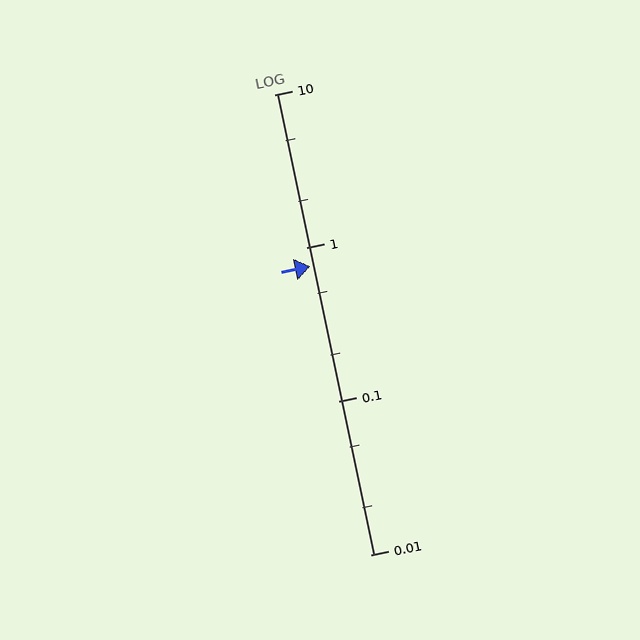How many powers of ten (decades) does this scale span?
The scale spans 3 decades, from 0.01 to 10.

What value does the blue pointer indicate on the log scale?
The pointer indicates approximately 0.76.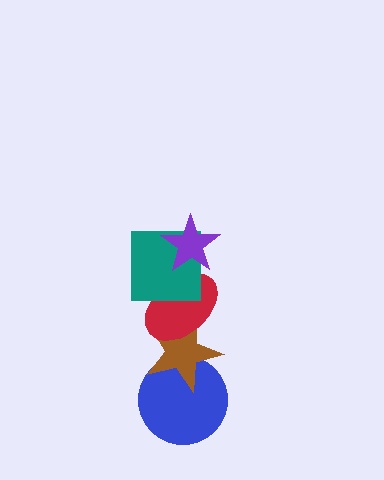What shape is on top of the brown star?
The red ellipse is on top of the brown star.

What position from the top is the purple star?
The purple star is 1st from the top.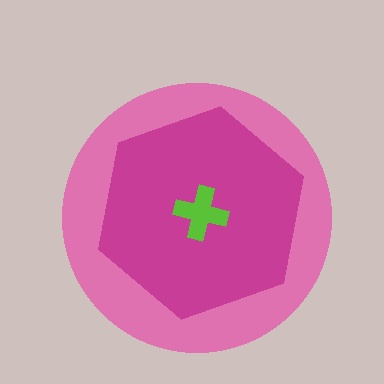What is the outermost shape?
The pink circle.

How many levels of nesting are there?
3.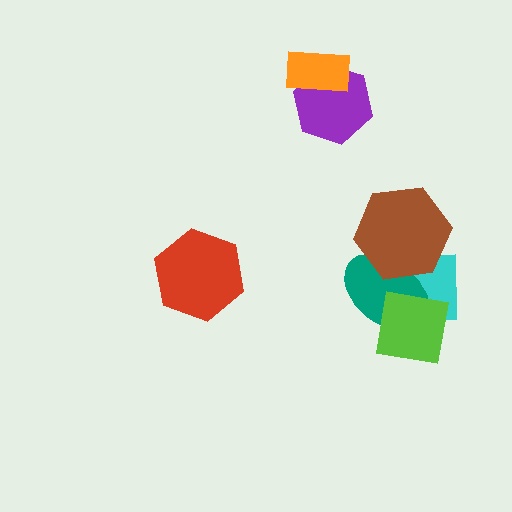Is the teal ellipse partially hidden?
Yes, it is partially covered by another shape.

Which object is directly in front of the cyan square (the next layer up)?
The teal ellipse is directly in front of the cyan square.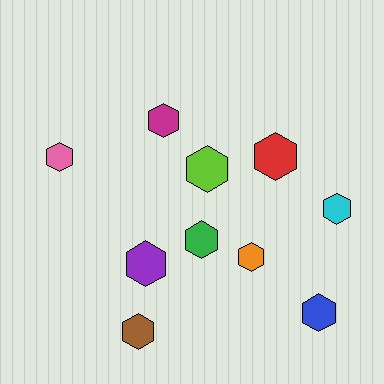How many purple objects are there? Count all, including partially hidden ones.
There is 1 purple object.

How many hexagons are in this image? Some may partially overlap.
There are 10 hexagons.